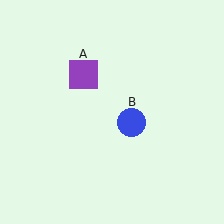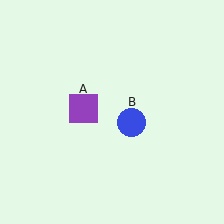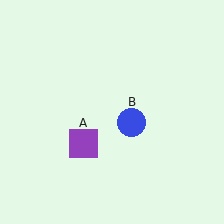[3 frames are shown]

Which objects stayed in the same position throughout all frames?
Blue circle (object B) remained stationary.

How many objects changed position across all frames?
1 object changed position: purple square (object A).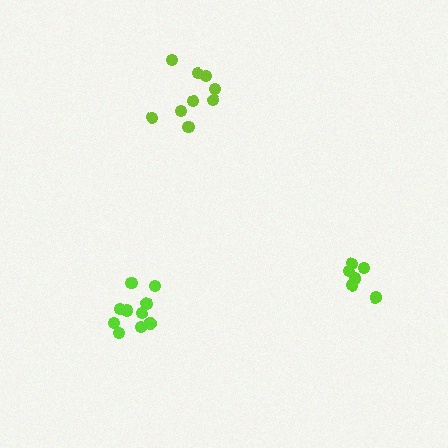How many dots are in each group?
Group 1: 6 dots, Group 2: 10 dots, Group 3: 9 dots (25 total).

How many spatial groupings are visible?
There are 3 spatial groupings.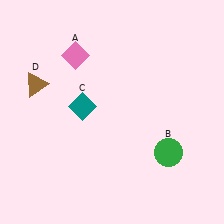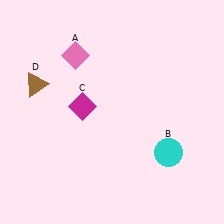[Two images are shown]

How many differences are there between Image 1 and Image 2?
There are 2 differences between the two images.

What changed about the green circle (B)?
In Image 1, B is green. In Image 2, it changed to cyan.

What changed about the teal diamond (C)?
In Image 1, C is teal. In Image 2, it changed to magenta.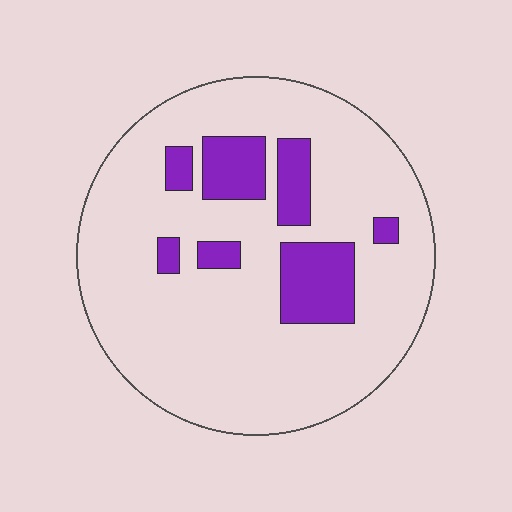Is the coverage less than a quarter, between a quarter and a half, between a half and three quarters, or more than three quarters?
Less than a quarter.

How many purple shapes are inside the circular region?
7.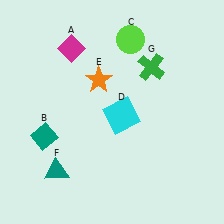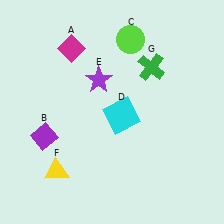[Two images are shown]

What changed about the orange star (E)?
In Image 1, E is orange. In Image 2, it changed to purple.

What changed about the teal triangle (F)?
In Image 1, F is teal. In Image 2, it changed to yellow.